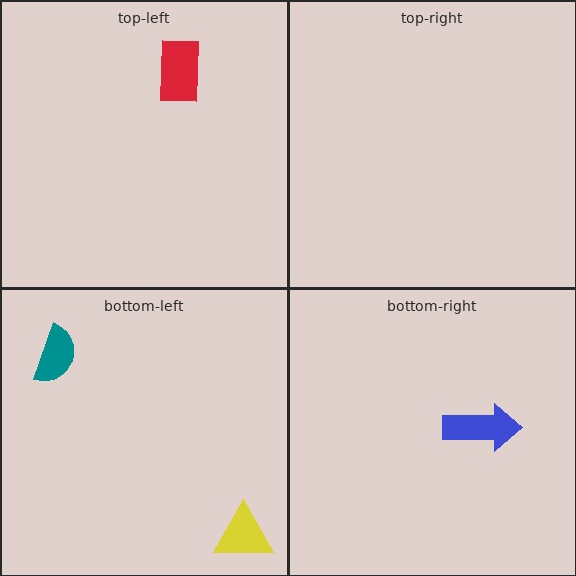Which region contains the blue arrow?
The bottom-right region.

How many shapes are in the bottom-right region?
1.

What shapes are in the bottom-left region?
The yellow triangle, the teal semicircle.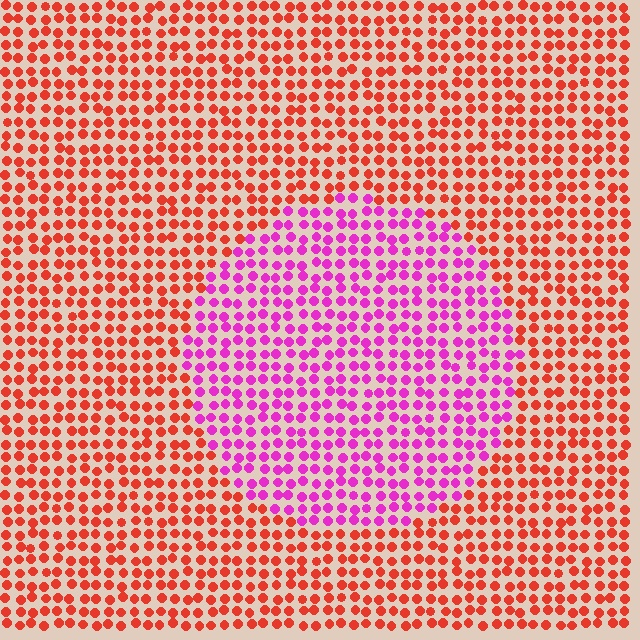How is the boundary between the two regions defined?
The boundary is defined purely by a slight shift in hue (about 56 degrees). Spacing, size, and orientation are identical on both sides.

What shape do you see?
I see a circle.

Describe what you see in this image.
The image is filled with small red elements in a uniform arrangement. A circle-shaped region is visible where the elements are tinted to a slightly different hue, forming a subtle color boundary.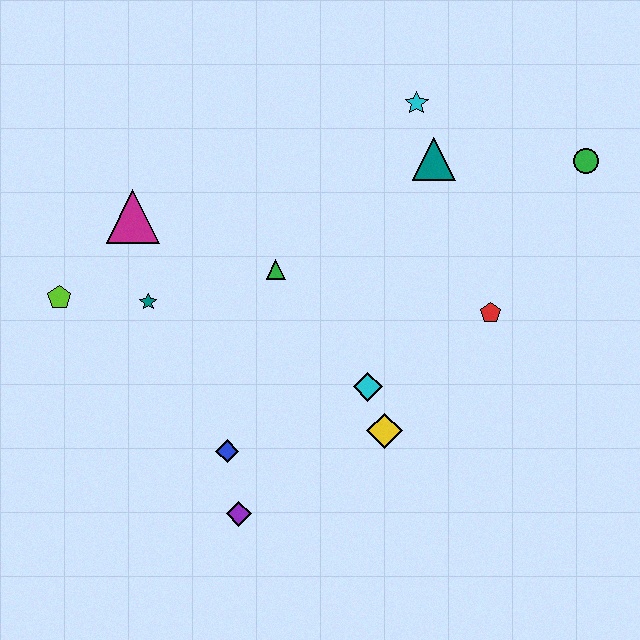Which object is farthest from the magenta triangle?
The green circle is farthest from the magenta triangle.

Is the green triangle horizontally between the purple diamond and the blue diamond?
No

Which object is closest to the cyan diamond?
The yellow diamond is closest to the cyan diamond.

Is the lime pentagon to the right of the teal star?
No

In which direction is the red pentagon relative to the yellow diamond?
The red pentagon is above the yellow diamond.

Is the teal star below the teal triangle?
Yes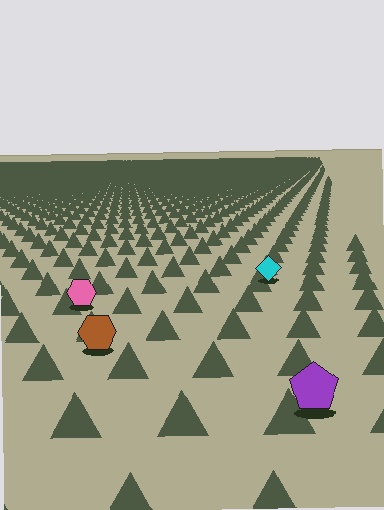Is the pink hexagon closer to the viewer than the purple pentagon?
No. The purple pentagon is closer — you can tell from the texture gradient: the ground texture is coarser near it.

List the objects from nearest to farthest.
From nearest to farthest: the purple pentagon, the brown hexagon, the pink hexagon, the cyan diamond.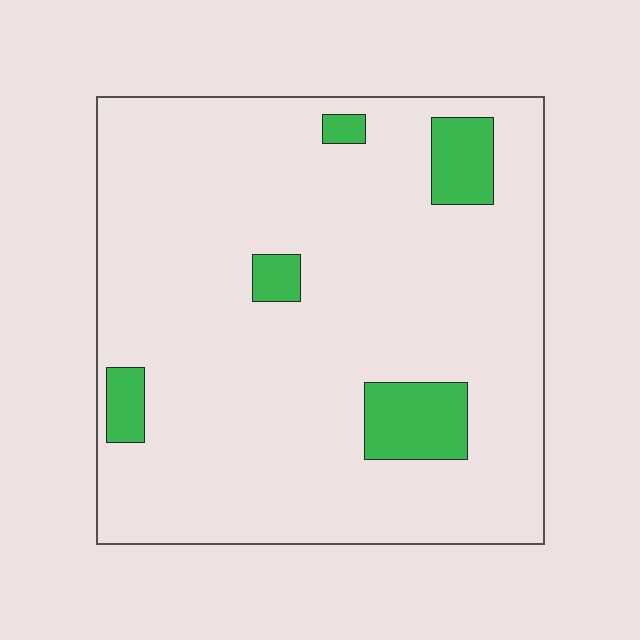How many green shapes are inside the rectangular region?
5.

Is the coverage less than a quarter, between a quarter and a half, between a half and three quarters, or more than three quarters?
Less than a quarter.